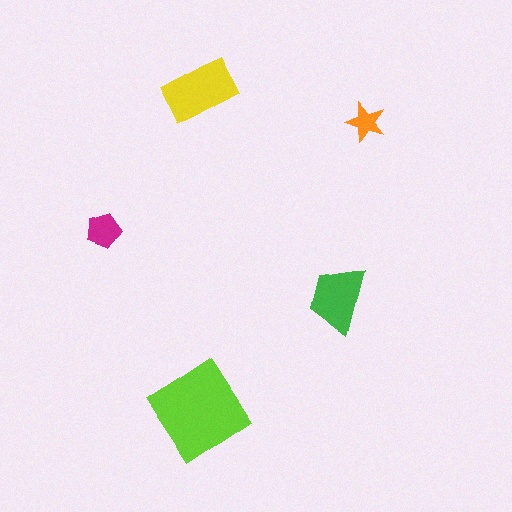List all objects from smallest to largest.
The orange star, the magenta pentagon, the green trapezoid, the yellow rectangle, the lime diamond.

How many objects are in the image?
There are 5 objects in the image.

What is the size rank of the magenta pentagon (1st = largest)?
4th.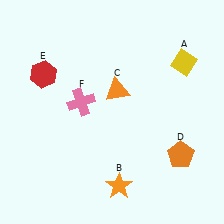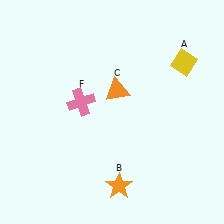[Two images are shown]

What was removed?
The orange pentagon (D), the red hexagon (E) were removed in Image 2.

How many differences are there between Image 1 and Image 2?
There are 2 differences between the two images.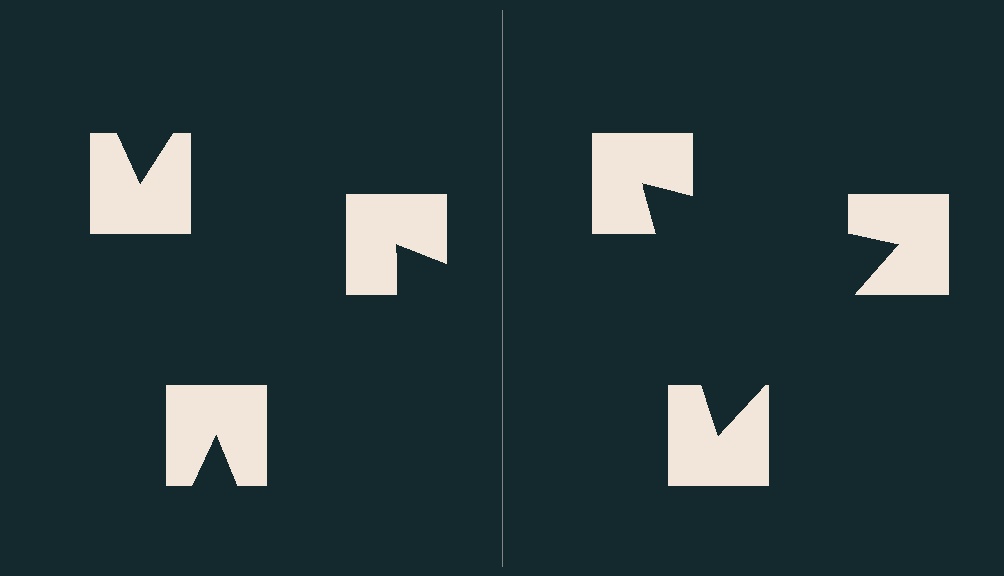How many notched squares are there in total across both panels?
6 — 3 on each side.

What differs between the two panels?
The notched squares are positioned identically on both sides; only the wedge orientations differ. On the right they align to a triangle; on the left they are misaligned.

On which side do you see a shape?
An illusory triangle appears on the right side. On the left side the wedge cuts are rotated, so no coherent shape forms.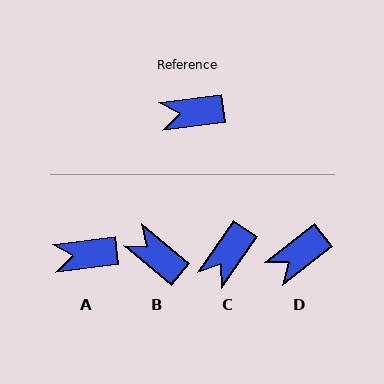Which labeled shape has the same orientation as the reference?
A.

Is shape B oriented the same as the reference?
No, it is off by about 46 degrees.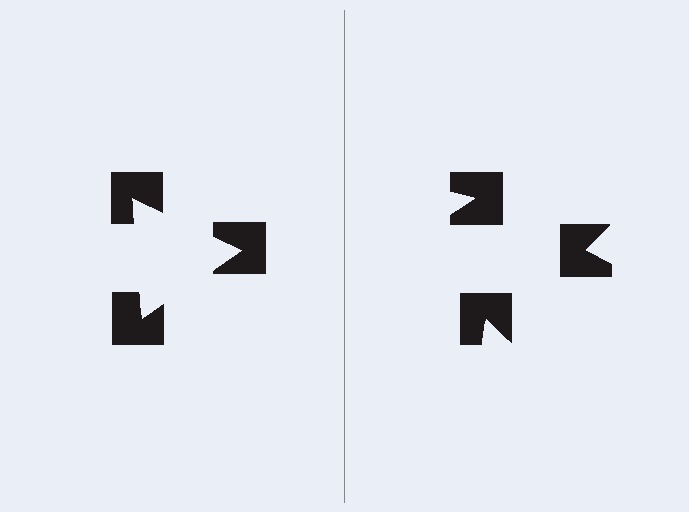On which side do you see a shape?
An illusory triangle appears on the left side. On the right side the wedge cuts are rotated, so no coherent shape forms.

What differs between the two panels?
The notched squares are positioned identically on both sides; only the wedge orientations differ. On the left they align to a triangle; on the right they are misaligned.